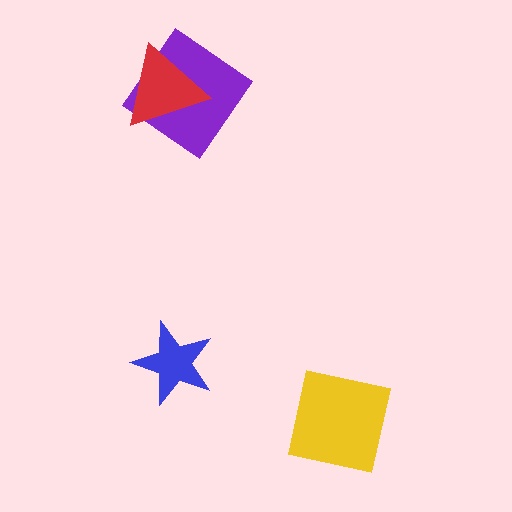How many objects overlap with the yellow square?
0 objects overlap with the yellow square.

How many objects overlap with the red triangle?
1 object overlaps with the red triangle.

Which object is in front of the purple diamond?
The red triangle is in front of the purple diamond.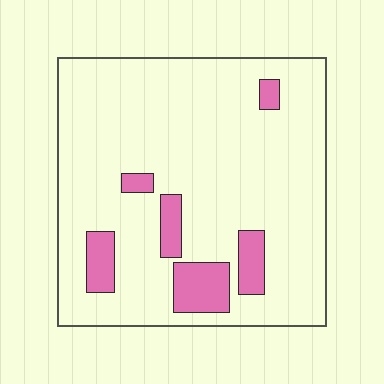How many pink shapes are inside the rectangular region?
6.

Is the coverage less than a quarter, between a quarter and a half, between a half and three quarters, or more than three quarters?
Less than a quarter.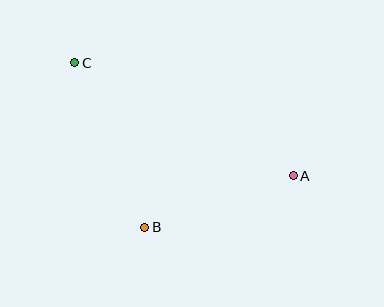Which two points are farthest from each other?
Points A and C are farthest from each other.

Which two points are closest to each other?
Points A and B are closest to each other.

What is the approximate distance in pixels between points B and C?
The distance between B and C is approximately 178 pixels.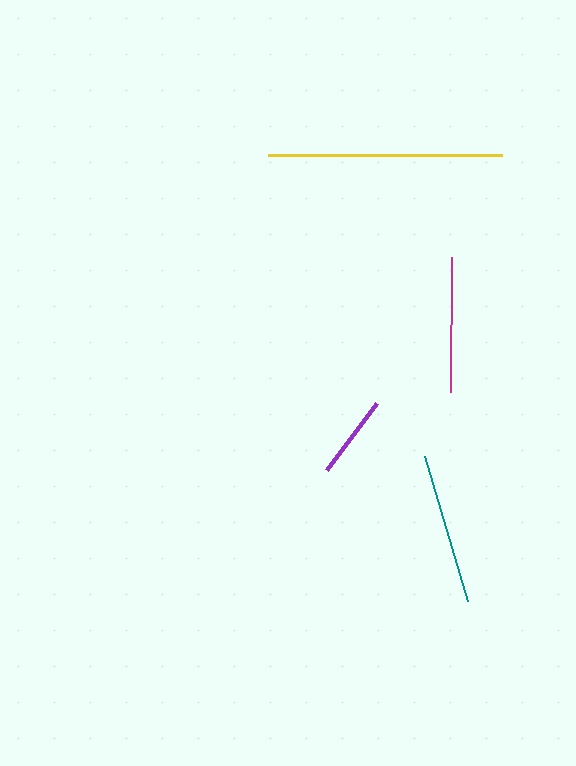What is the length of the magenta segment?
The magenta segment is approximately 135 pixels long.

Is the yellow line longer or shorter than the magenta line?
The yellow line is longer than the magenta line.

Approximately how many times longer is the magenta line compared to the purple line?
The magenta line is approximately 1.6 times the length of the purple line.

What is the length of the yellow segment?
The yellow segment is approximately 234 pixels long.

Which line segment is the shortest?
The purple line is the shortest at approximately 83 pixels.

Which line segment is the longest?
The yellow line is the longest at approximately 234 pixels.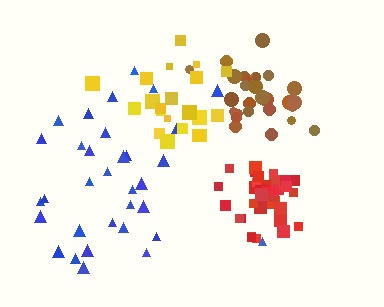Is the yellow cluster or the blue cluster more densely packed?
Yellow.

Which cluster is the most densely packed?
Red.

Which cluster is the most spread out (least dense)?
Blue.